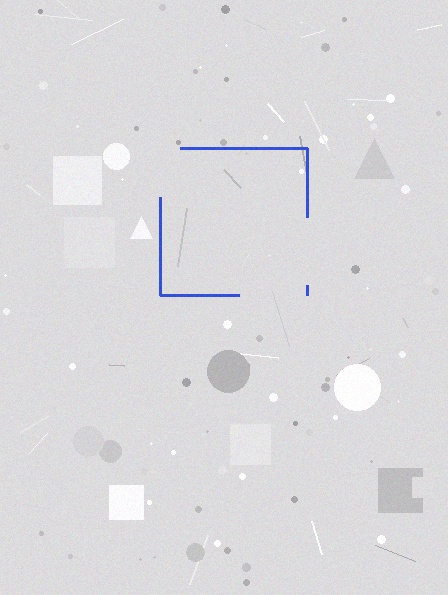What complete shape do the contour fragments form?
The contour fragments form a square.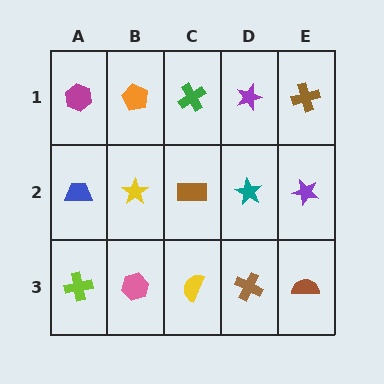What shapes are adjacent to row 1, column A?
A blue trapezoid (row 2, column A), an orange pentagon (row 1, column B).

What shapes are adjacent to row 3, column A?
A blue trapezoid (row 2, column A), a pink hexagon (row 3, column B).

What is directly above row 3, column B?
A yellow star.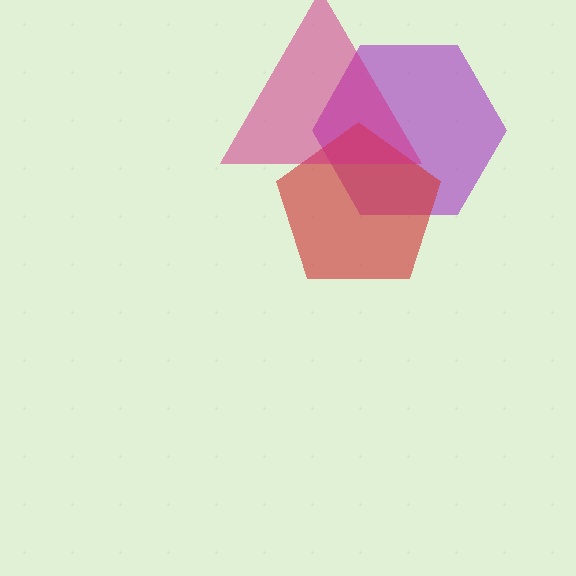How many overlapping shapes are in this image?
There are 3 overlapping shapes in the image.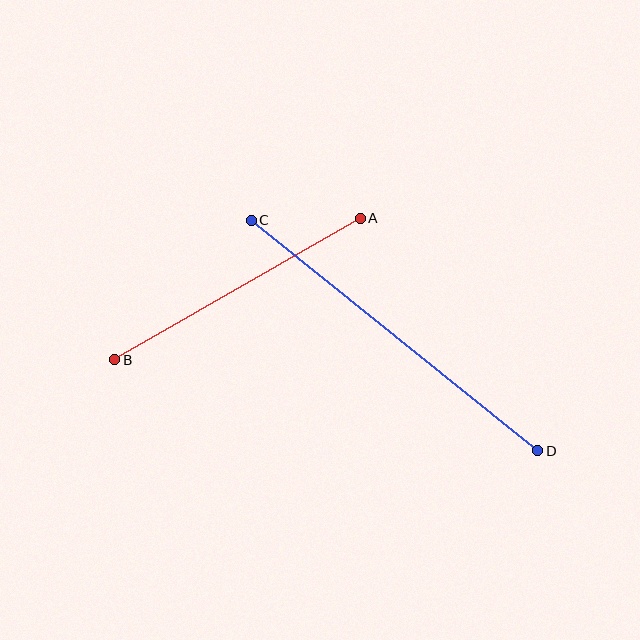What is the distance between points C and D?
The distance is approximately 368 pixels.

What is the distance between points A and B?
The distance is approximately 283 pixels.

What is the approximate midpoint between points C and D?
The midpoint is at approximately (395, 335) pixels.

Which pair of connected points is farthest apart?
Points C and D are farthest apart.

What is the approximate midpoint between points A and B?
The midpoint is at approximately (238, 289) pixels.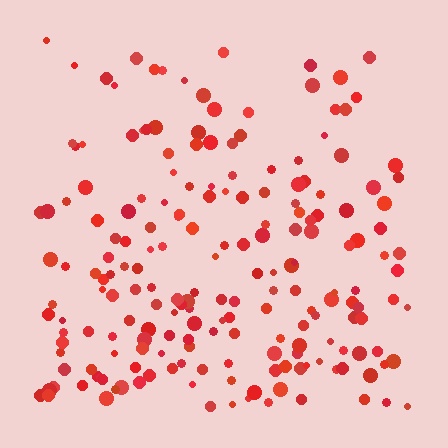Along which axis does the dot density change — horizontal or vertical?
Vertical.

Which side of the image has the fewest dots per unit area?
The top.